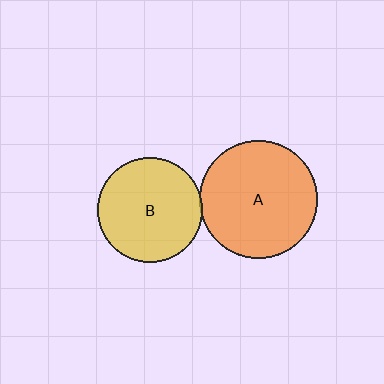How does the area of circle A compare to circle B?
Approximately 1.3 times.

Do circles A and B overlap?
Yes.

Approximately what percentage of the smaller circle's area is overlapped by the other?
Approximately 5%.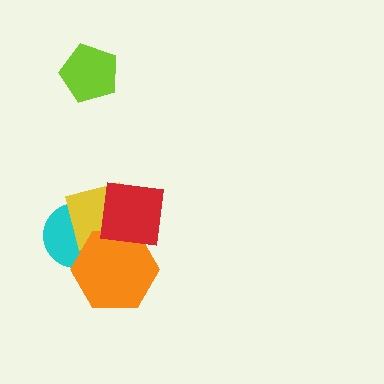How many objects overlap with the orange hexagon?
3 objects overlap with the orange hexagon.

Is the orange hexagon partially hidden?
Yes, it is partially covered by another shape.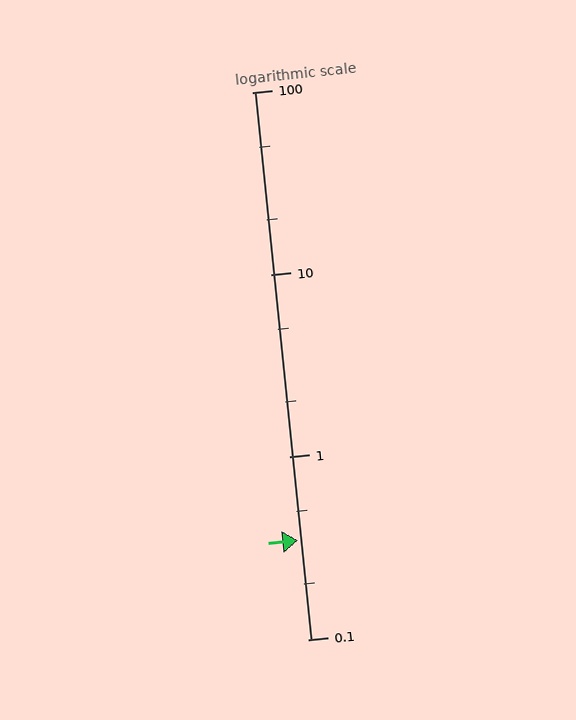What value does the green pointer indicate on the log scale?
The pointer indicates approximately 0.35.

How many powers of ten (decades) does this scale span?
The scale spans 3 decades, from 0.1 to 100.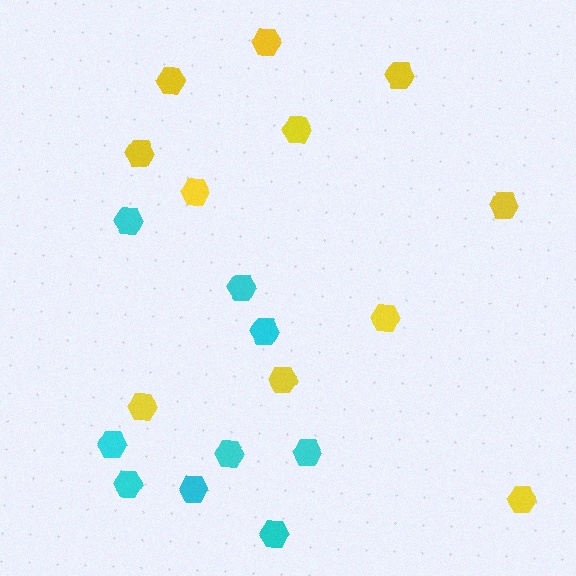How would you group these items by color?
There are 2 groups: one group of cyan hexagons (9) and one group of yellow hexagons (11).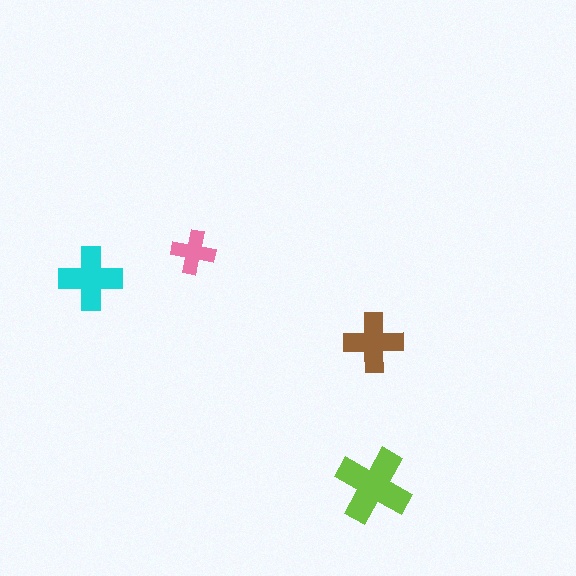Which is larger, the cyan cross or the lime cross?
The lime one.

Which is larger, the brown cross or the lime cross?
The lime one.